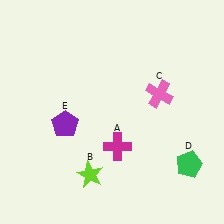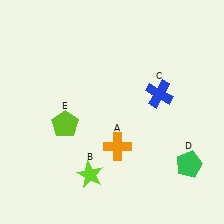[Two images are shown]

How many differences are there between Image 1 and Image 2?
There are 3 differences between the two images.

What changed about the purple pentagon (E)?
In Image 1, E is purple. In Image 2, it changed to lime.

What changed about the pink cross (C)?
In Image 1, C is pink. In Image 2, it changed to blue.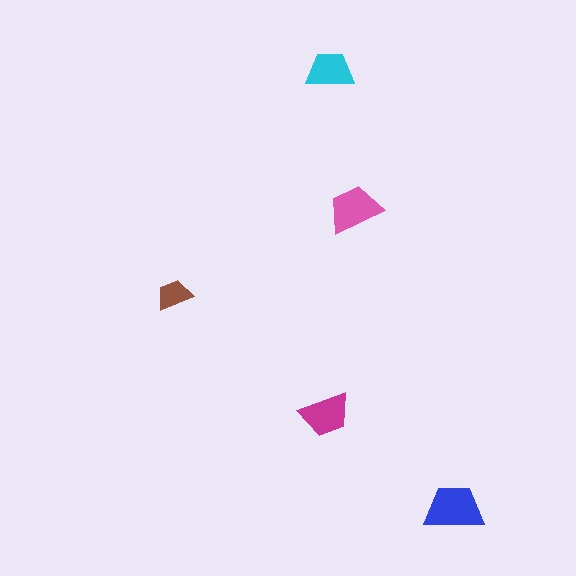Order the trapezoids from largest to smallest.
the blue one, the pink one, the magenta one, the cyan one, the brown one.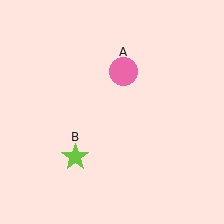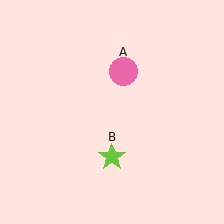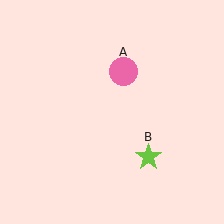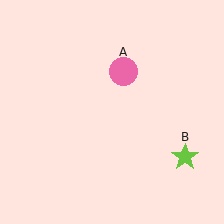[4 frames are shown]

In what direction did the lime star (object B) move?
The lime star (object B) moved right.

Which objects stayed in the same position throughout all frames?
Pink circle (object A) remained stationary.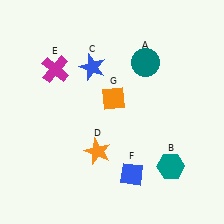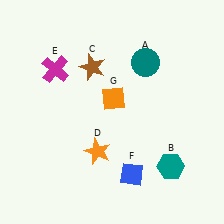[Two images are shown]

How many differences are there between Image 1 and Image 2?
There is 1 difference between the two images.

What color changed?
The star (C) changed from blue in Image 1 to brown in Image 2.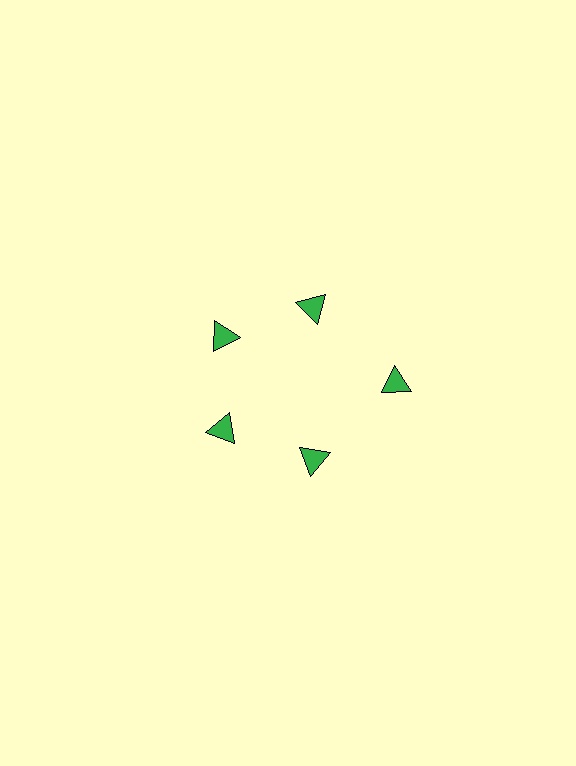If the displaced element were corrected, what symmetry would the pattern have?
It would have 5-fold rotational symmetry — the pattern would map onto itself every 72 degrees.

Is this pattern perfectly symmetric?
No. The 5 green triangles are arranged in a ring, but one element near the 3 o'clock position is pushed outward from the center, breaking the 5-fold rotational symmetry.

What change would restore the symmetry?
The symmetry would be restored by moving it inward, back onto the ring so that all 5 triangles sit at equal angles and equal distance from the center.